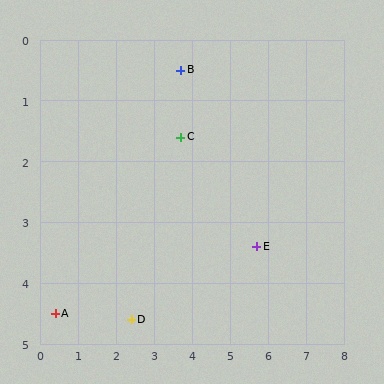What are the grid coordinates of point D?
Point D is at approximately (2.4, 4.6).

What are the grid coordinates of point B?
Point B is at approximately (3.7, 0.5).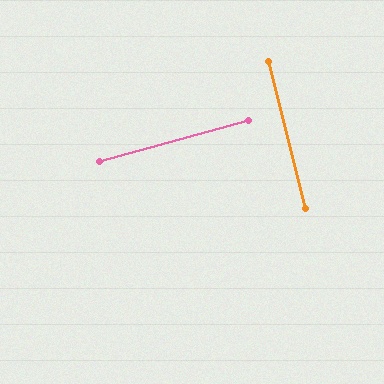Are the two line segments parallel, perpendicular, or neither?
Perpendicular — they meet at approximately 89°.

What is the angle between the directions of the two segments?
Approximately 89 degrees.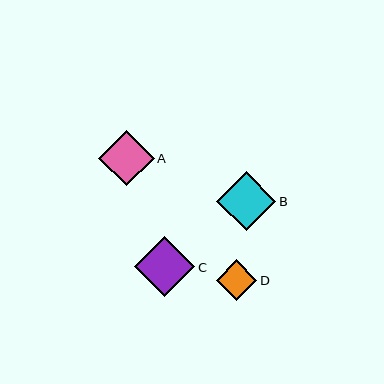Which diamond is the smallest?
Diamond D is the smallest with a size of approximately 41 pixels.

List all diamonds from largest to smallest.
From largest to smallest: C, B, A, D.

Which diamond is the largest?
Diamond C is the largest with a size of approximately 61 pixels.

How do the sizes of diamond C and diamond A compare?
Diamond C and diamond A are approximately the same size.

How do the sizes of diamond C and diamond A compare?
Diamond C and diamond A are approximately the same size.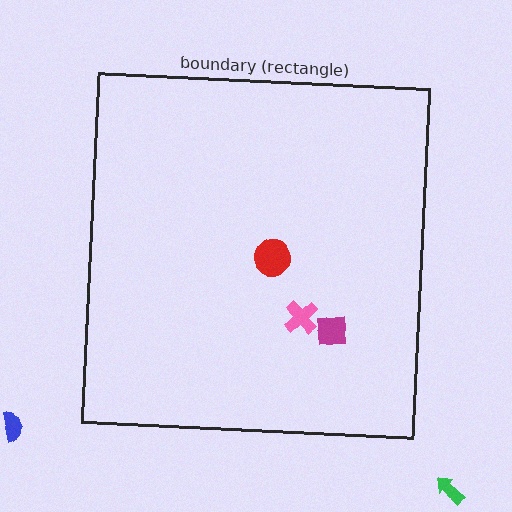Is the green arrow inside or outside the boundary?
Outside.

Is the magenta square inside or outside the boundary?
Inside.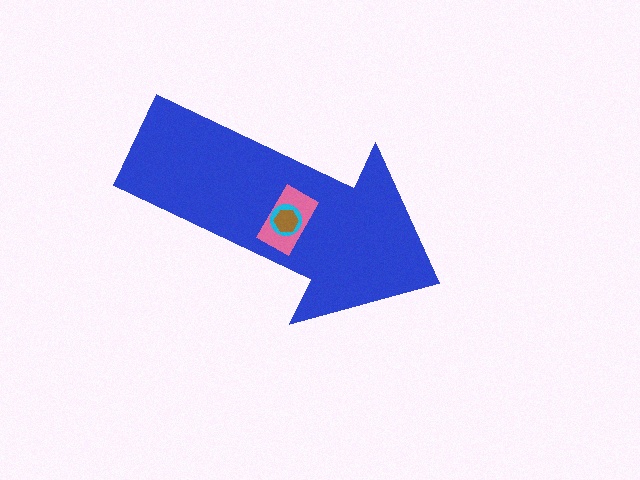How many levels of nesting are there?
4.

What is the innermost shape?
The brown hexagon.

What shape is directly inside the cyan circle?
The brown hexagon.